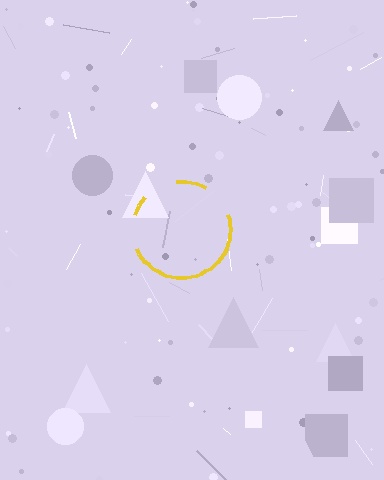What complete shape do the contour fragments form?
The contour fragments form a circle.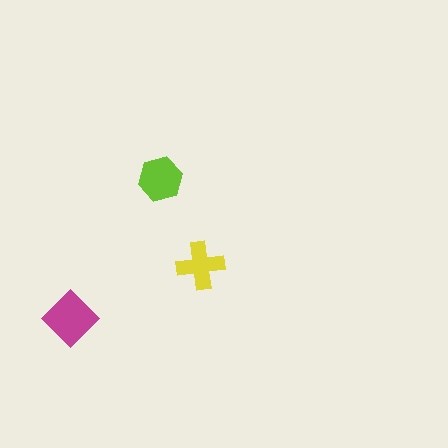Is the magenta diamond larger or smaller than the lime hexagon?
Larger.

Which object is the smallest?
The yellow cross.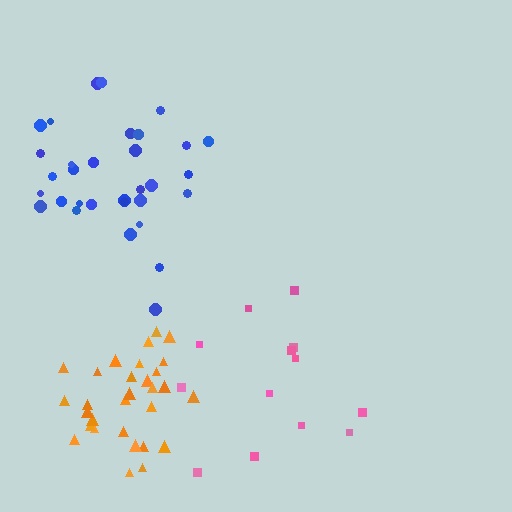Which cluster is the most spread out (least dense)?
Pink.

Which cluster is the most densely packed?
Orange.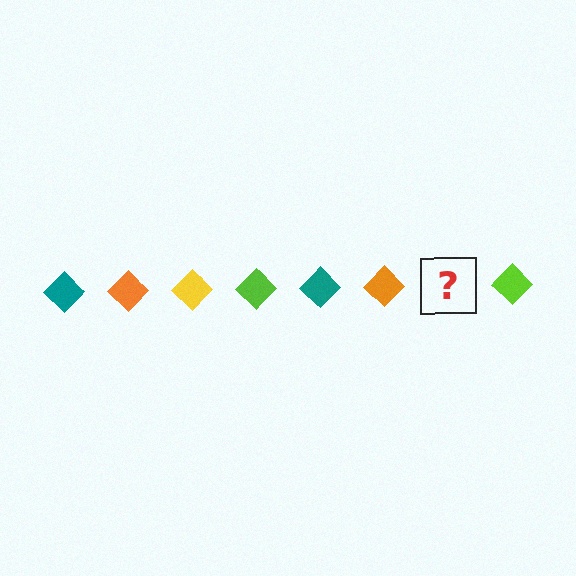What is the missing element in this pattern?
The missing element is a yellow diamond.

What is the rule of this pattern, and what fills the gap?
The rule is that the pattern cycles through teal, orange, yellow, lime diamonds. The gap should be filled with a yellow diamond.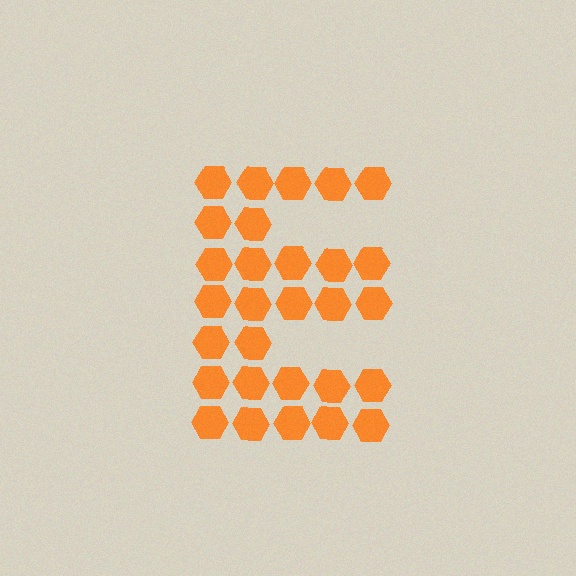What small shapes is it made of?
It is made of small hexagons.